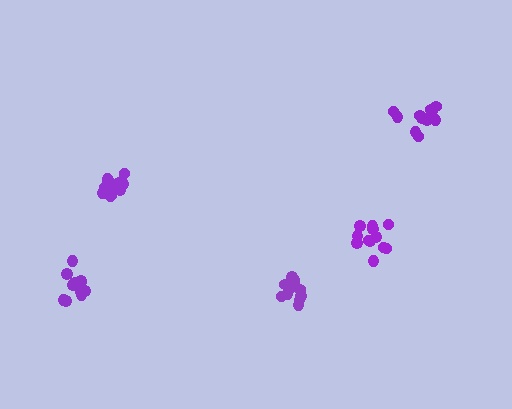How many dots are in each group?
Group 1: 13 dots, Group 2: 11 dots, Group 3: 12 dots, Group 4: 11 dots, Group 5: 12 dots (59 total).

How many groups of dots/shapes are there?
There are 5 groups.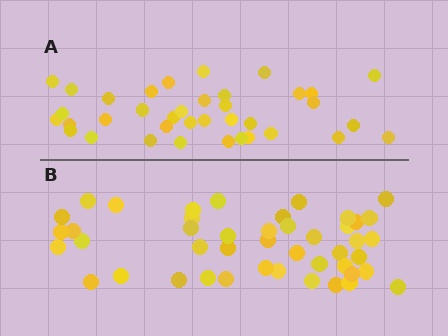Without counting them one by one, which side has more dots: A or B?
Region B (the bottom region) has more dots.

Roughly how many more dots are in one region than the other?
Region B has roughly 8 or so more dots than region A.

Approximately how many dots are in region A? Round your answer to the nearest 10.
About 40 dots. (The exact count is 37, which rounds to 40.)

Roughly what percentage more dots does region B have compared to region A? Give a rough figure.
About 20% more.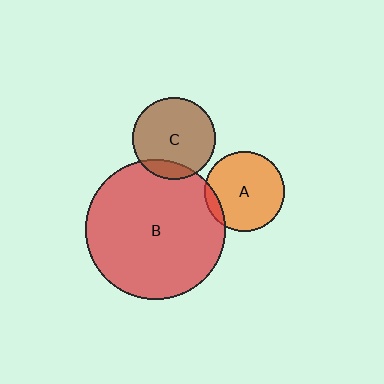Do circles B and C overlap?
Yes.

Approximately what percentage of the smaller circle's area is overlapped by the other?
Approximately 15%.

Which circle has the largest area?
Circle B (red).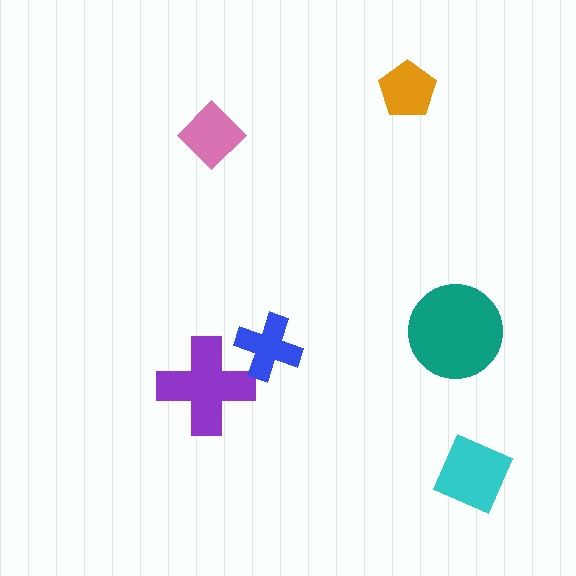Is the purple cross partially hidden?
Yes, it is partially covered by another shape.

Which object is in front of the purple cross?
The blue cross is in front of the purple cross.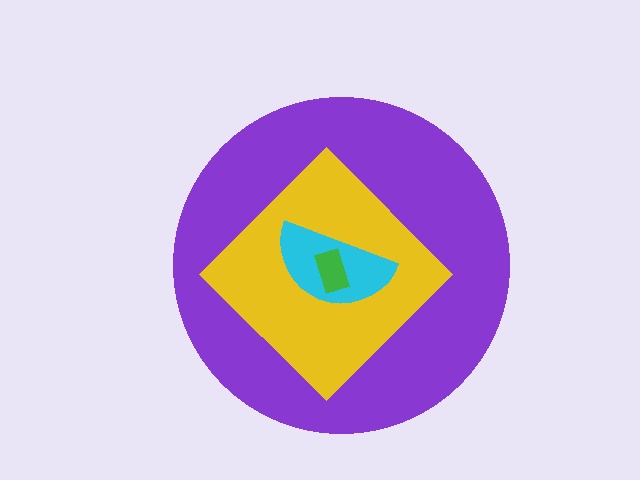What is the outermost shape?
The purple circle.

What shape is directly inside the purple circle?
The yellow diamond.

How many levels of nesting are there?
4.